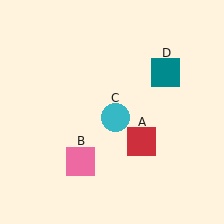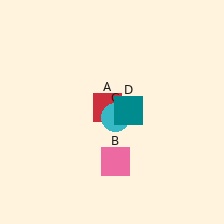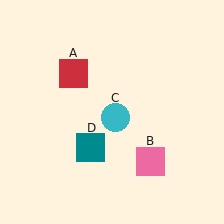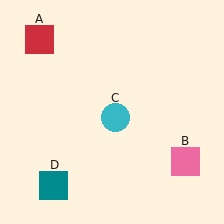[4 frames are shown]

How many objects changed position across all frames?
3 objects changed position: red square (object A), pink square (object B), teal square (object D).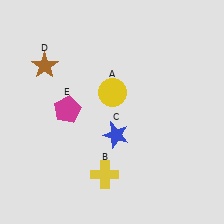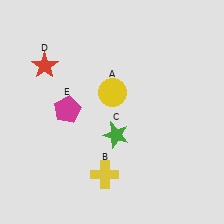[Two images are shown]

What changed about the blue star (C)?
In Image 1, C is blue. In Image 2, it changed to green.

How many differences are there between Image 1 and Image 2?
There are 2 differences between the two images.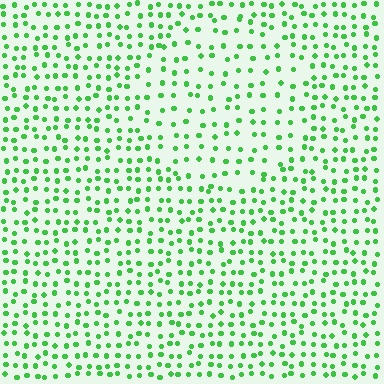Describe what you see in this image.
The image contains small green elements arranged at two different densities. A circle-shaped region is visible where the elements are less densely packed than the surrounding area.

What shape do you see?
I see a circle.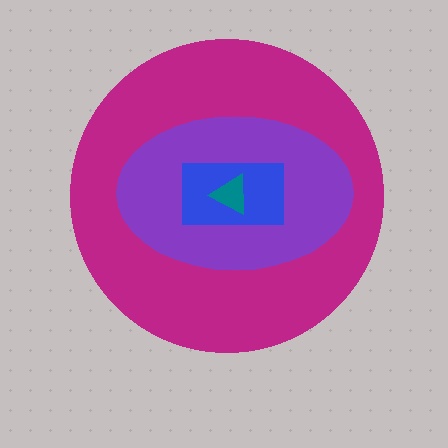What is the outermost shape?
The magenta circle.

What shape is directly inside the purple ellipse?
The blue rectangle.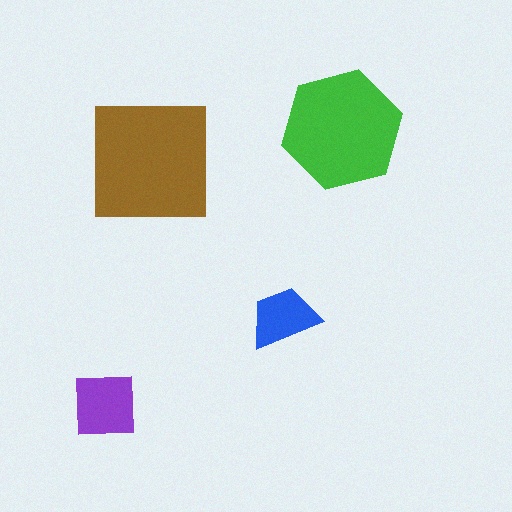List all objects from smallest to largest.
The blue trapezoid, the purple square, the green hexagon, the brown square.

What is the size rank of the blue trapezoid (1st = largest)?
4th.